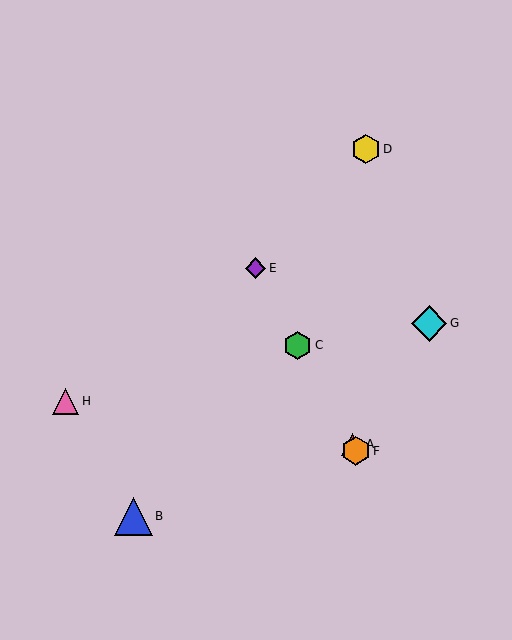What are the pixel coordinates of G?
Object G is at (429, 323).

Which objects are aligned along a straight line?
Objects A, C, E, F are aligned along a straight line.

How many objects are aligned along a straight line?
4 objects (A, C, E, F) are aligned along a straight line.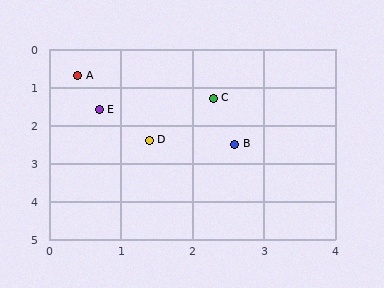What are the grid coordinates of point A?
Point A is at approximately (0.4, 0.7).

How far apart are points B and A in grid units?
Points B and A are about 2.8 grid units apart.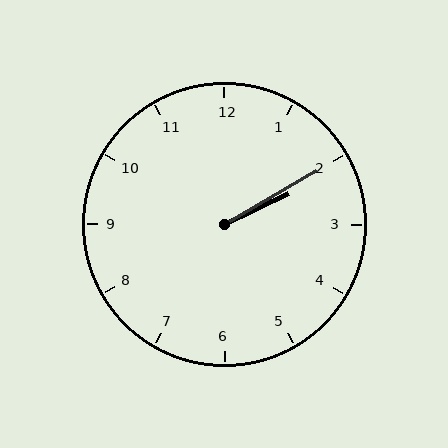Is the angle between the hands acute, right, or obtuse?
It is acute.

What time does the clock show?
2:10.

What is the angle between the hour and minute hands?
Approximately 5 degrees.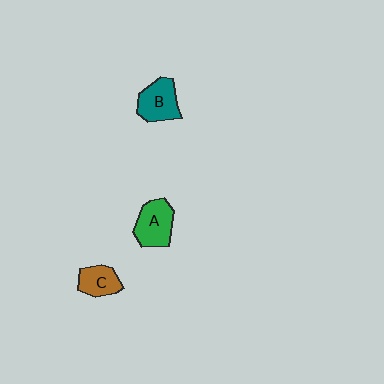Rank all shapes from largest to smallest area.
From largest to smallest: A (green), B (teal), C (brown).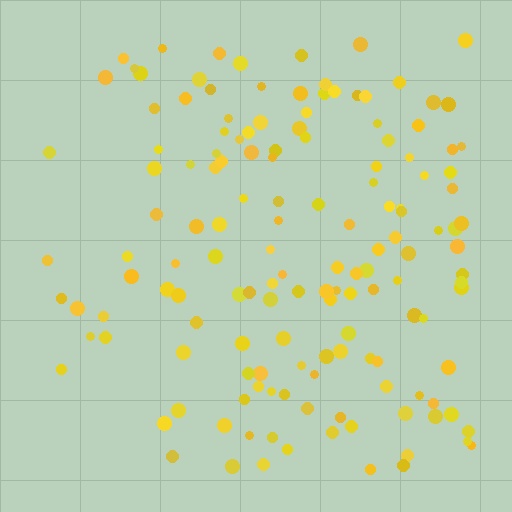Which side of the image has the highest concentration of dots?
The right.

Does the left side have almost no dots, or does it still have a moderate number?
Still a moderate number, just noticeably fewer than the right.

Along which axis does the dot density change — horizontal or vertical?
Horizontal.